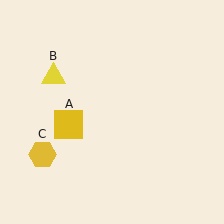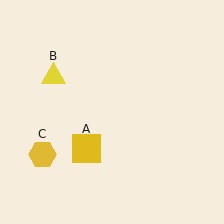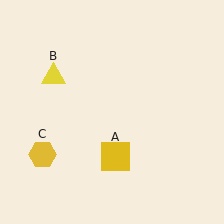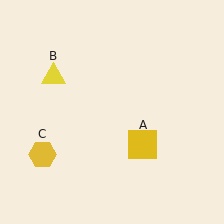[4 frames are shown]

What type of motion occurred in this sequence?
The yellow square (object A) rotated counterclockwise around the center of the scene.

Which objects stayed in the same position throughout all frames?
Yellow triangle (object B) and yellow hexagon (object C) remained stationary.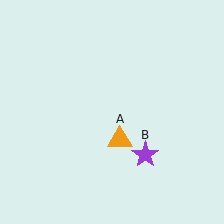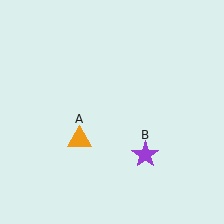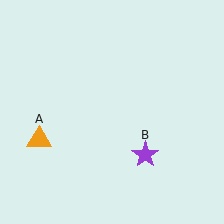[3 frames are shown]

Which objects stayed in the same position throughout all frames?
Purple star (object B) remained stationary.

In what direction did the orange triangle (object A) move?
The orange triangle (object A) moved left.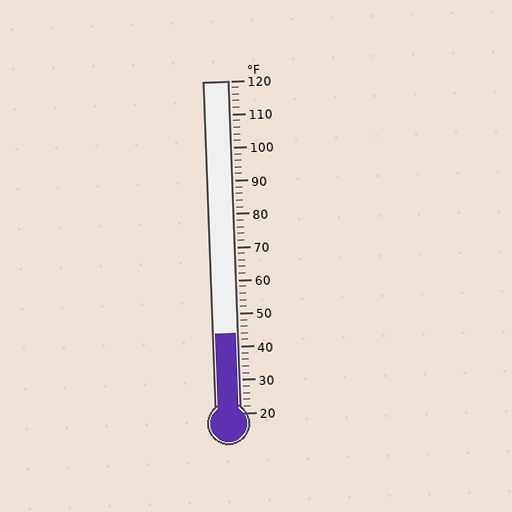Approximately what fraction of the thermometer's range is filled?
The thermometer is filled to approximately 25% of its range.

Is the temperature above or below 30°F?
The temperature is above 30°F.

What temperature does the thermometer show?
The thermometer shows approximately 44°F.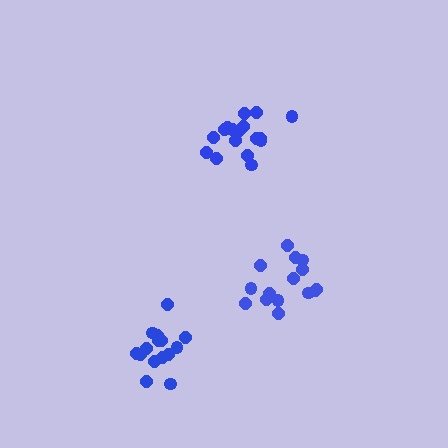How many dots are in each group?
Group 1: 15 dots, Group 2: 18 dots, Group 3: 15 dots (48 total).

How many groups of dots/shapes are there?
There are 3 groups.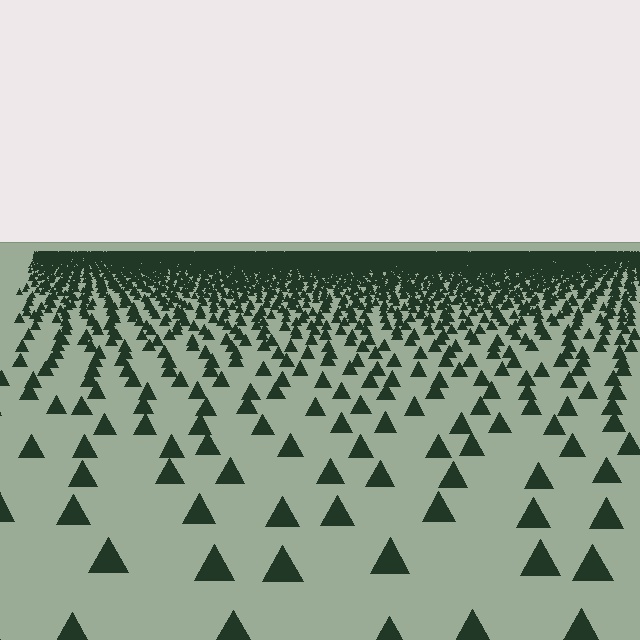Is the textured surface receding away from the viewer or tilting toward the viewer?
The surface is receding away from the viewer. Texture elements get smaller and denser toward the top.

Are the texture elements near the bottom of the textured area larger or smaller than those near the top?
Larger. Near the bottom, elements are closer to the viewer and appear at a bigger on-screen size.